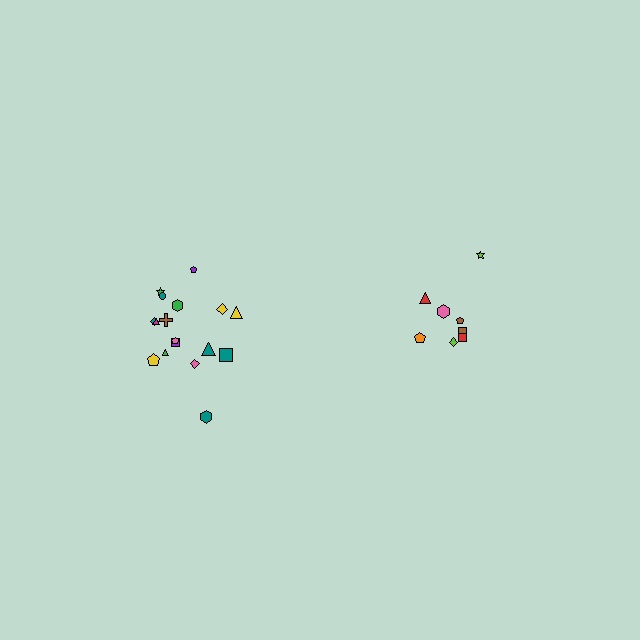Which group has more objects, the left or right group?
The left group.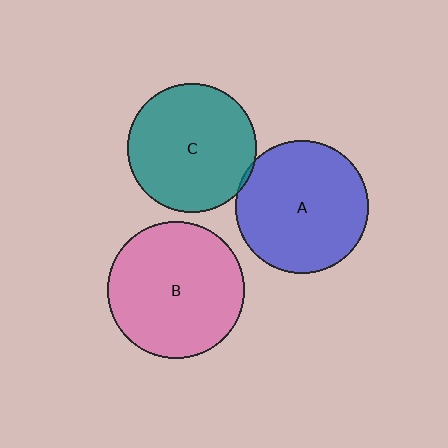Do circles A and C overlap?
Yes.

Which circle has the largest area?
Circle B (pink).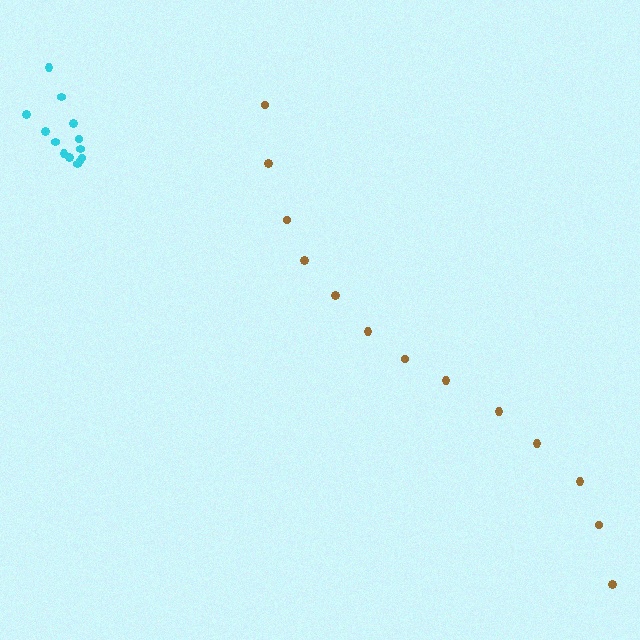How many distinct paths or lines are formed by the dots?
There are 2 distinct paths.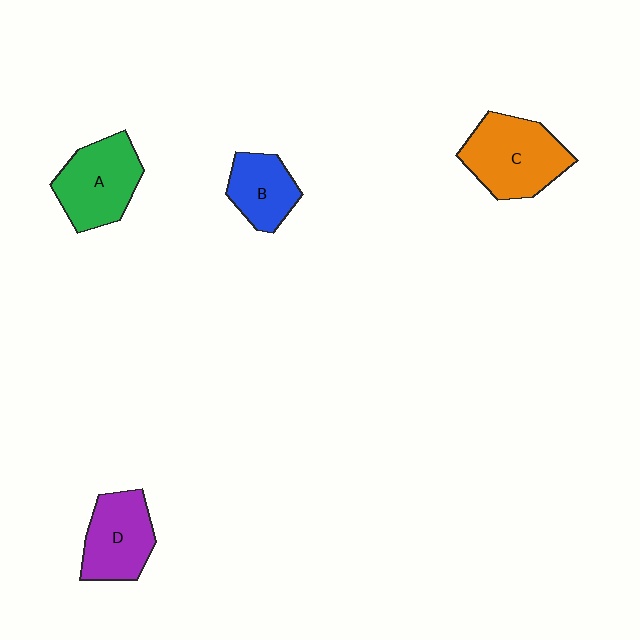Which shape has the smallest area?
Shape B (blue).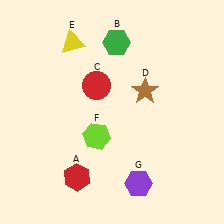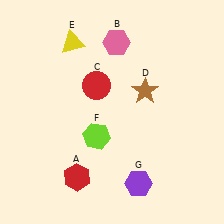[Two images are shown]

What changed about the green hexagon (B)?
In Image 1, B is green. In Image 2, it changed to pink.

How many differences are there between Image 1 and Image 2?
There is 1 difference between the two images.